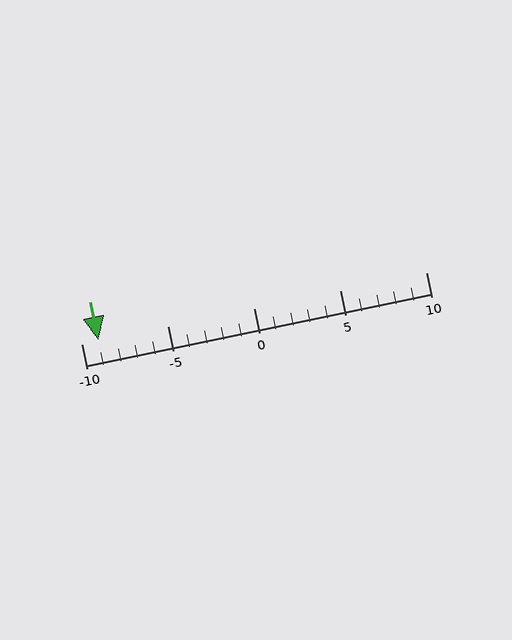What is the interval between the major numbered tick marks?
The major tick marks are spaced 5 units apart.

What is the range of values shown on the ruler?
The ruler shows values from -10 to 10.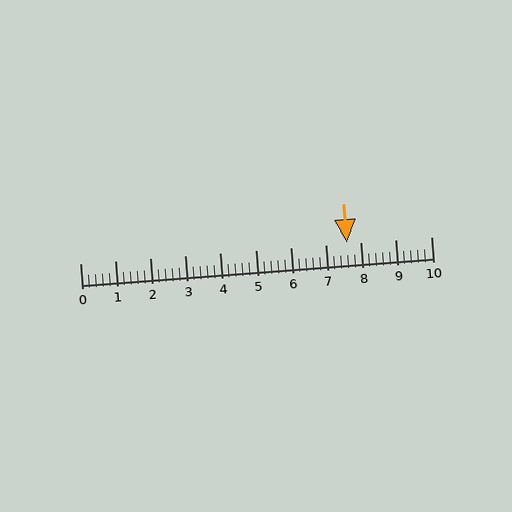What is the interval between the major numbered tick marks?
The major tick marks are spaced 1 units apart.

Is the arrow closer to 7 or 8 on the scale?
The arrow is closer to 8.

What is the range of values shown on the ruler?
The ruler shows values from 0 to 10.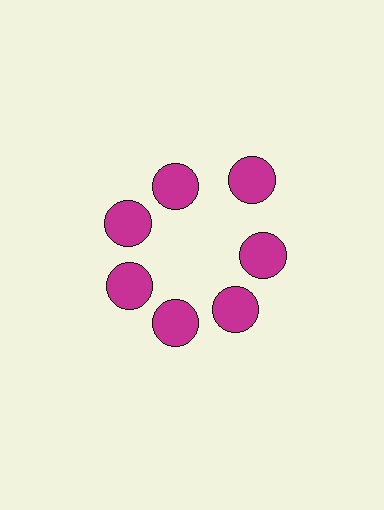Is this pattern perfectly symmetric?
No. The 7 magenta circles are arranged in a ring, but one element near the 1 o'clock position is pushed outward from the center, breaking the 7-fold rotational symmetry.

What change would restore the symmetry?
The symmetry would be restored by moving it inward, back onto the ring so that all 7 circles sit at equal angles and equal distance from the center.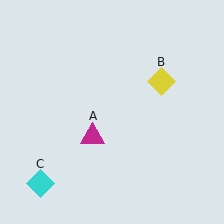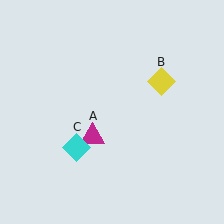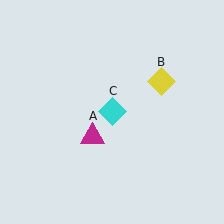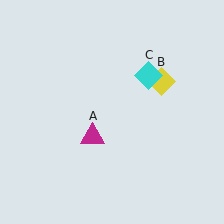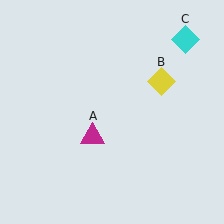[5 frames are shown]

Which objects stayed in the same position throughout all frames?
Magenta triangle (object A) and yellow diamond (object B) remained stationary.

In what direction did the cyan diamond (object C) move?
The cyan diamond (object C) moved up and to the right.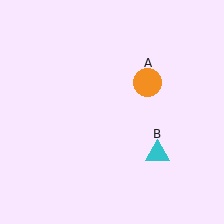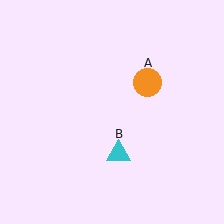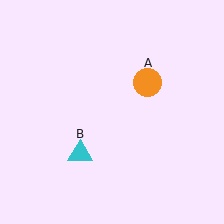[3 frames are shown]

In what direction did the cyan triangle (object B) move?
The cyan triangle (object B) moved left.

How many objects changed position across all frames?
1 object changed position: cyan triangle (object B).